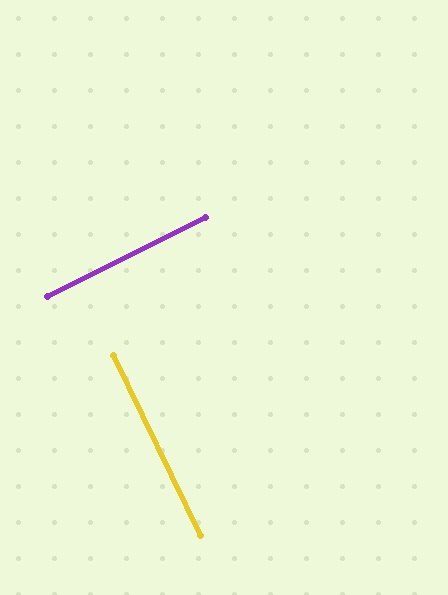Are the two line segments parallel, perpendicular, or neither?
Perpendicular — they meet at approximately 89°.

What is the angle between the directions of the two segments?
Approximately 89 degrees.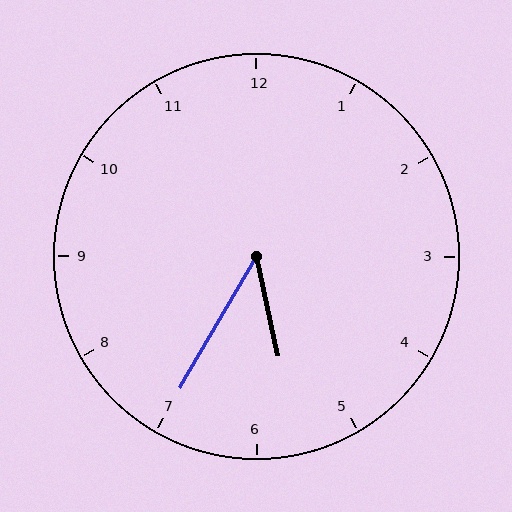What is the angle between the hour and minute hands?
Approximately 42 degrees.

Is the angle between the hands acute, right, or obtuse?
It is acute.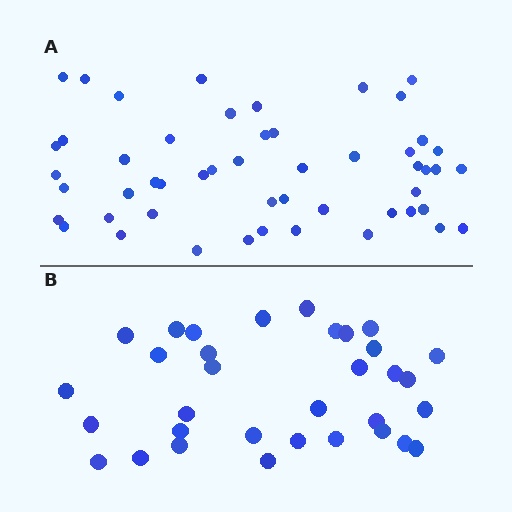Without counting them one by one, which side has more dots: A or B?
Region A (the top region) has more dots.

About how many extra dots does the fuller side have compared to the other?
Region A has approximately 20 more dots than region B.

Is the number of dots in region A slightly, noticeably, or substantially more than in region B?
Region A has substantially more. The ratio is roughly 1.5 to 1.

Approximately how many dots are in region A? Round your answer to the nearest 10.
About 50 dots. (The exact count is 51, which rounds to 50.)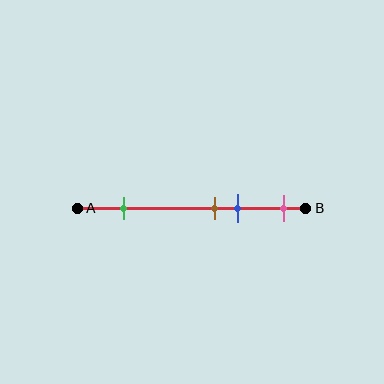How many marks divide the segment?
There are 4 marks dividing the segment.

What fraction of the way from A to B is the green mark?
The green mark is approximately 20% (0.2) of the way from A to B.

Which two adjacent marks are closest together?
The brown and blue marks are the closest adjacent pair.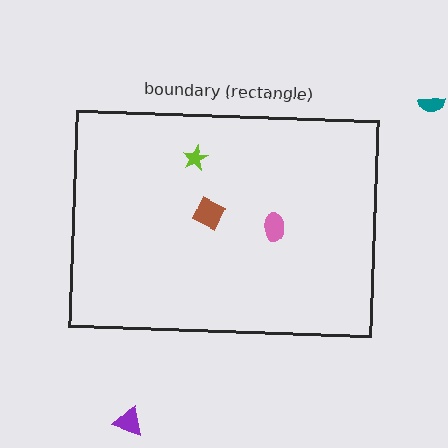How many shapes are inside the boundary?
3 inside, 2 outside.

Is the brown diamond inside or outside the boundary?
Inside.